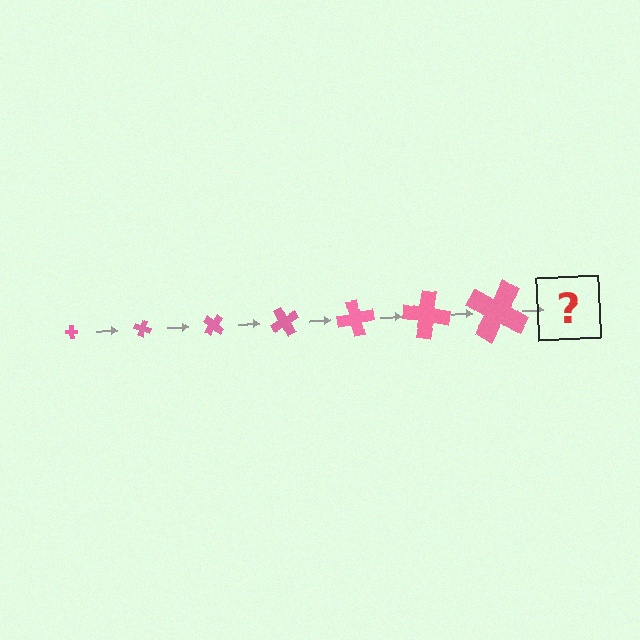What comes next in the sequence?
The next element should be a cross, larger than the previous one and rotated 140 degrees from the start.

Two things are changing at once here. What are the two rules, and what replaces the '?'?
The two rules are that the cross grows larger each step and it rotates 20 degrees each step. The '?' should be a cross, larger than the previous one and rotated 140 degrees from the start.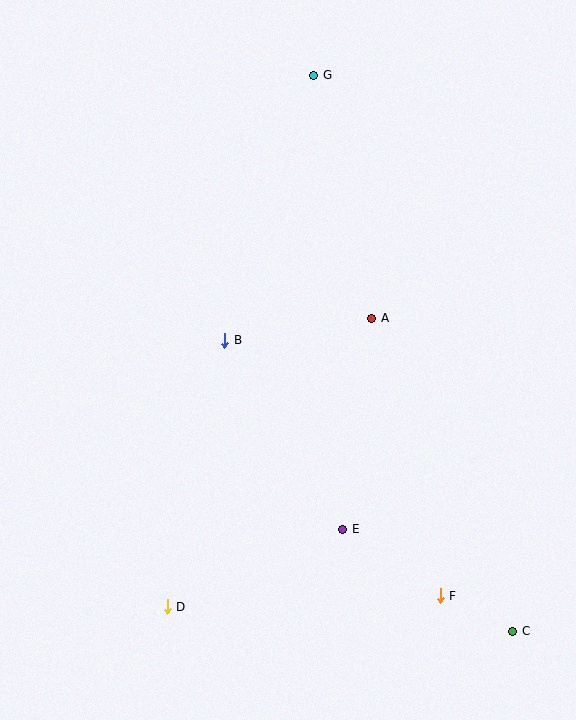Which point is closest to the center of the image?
Point B at (225, 340) is closest to the center.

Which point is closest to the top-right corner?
Point G is closest to the top-right corner.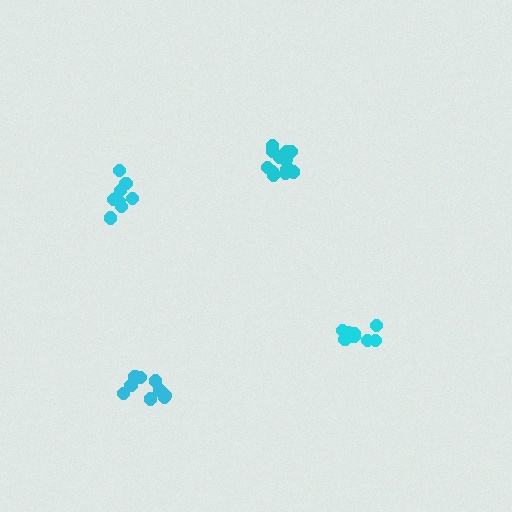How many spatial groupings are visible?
There are 4 spatial groupings.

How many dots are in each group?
Group 1: 8 dots, Group 2: 10 dots, Group 3: 13 dots, Group 4: 10 dots (41 total).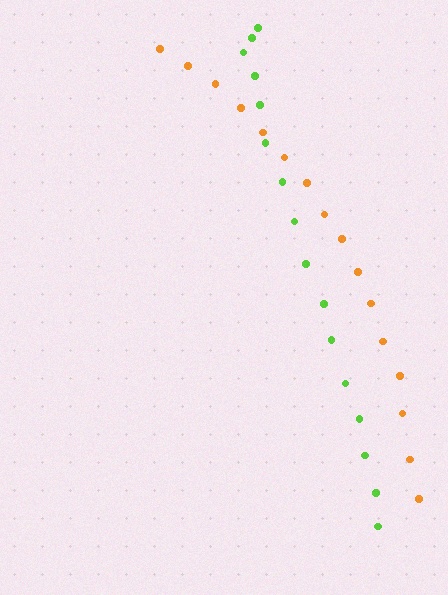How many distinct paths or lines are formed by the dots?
There are 2 distinct paths.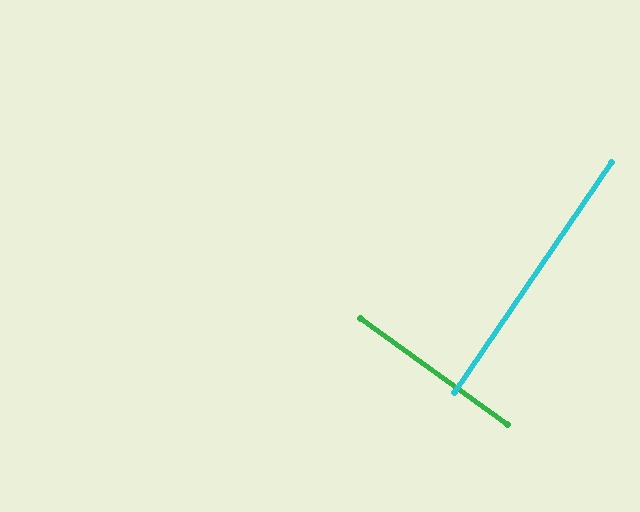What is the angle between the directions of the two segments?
Approximately 88 degrees.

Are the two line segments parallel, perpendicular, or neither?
Perpendicular — they meet at approximately 88°.